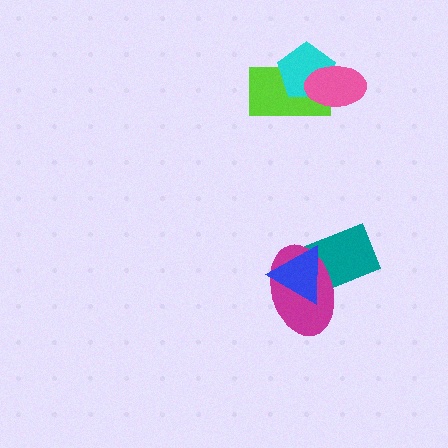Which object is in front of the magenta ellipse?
The blue triangle is in front of the magenta ellipse.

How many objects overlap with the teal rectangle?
2 objects overlap with the teal rectangle.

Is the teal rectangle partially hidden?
Yes, it is partially covered by another shape.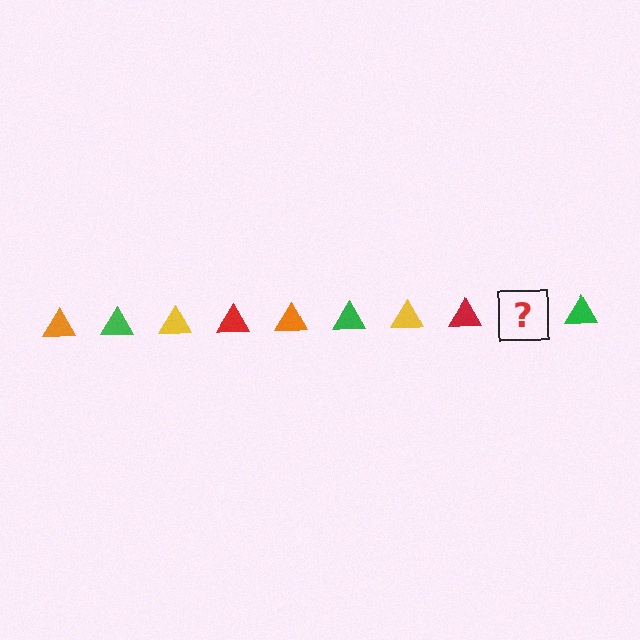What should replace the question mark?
The question mark should be replaced with an orange triangle.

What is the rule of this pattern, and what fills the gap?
The rule is that the pattern cycles through orange, green, yellow, red triangles. The gap should be filled with an orange triangle.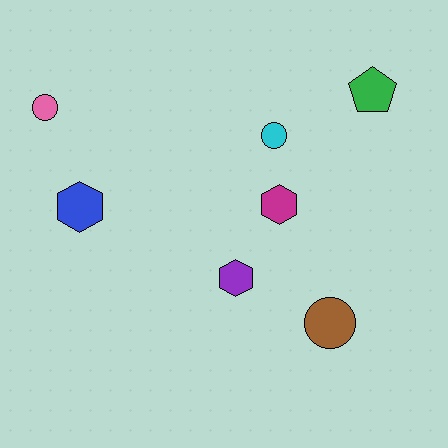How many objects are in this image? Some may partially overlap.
There are 7 objects.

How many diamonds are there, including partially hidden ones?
There are no diamonds.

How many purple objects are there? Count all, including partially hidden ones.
There is 1 purple object.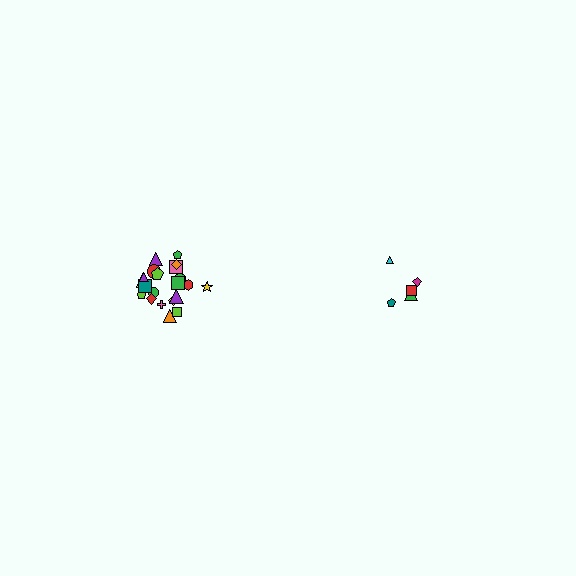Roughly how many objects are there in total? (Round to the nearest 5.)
Roughly 25 objects in total.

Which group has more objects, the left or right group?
The left group.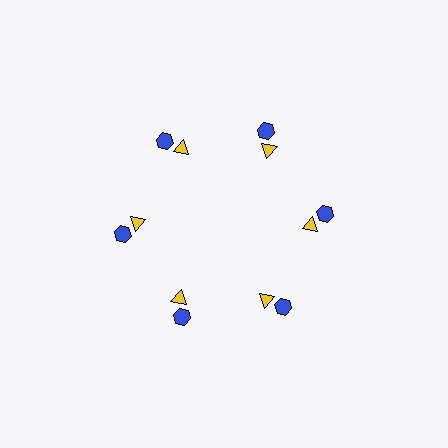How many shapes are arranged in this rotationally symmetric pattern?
There are 12 shapes, arranged in 6 groups of 2.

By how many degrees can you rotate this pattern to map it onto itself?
The pattern maps onto itself every 60 degrees of rotation.